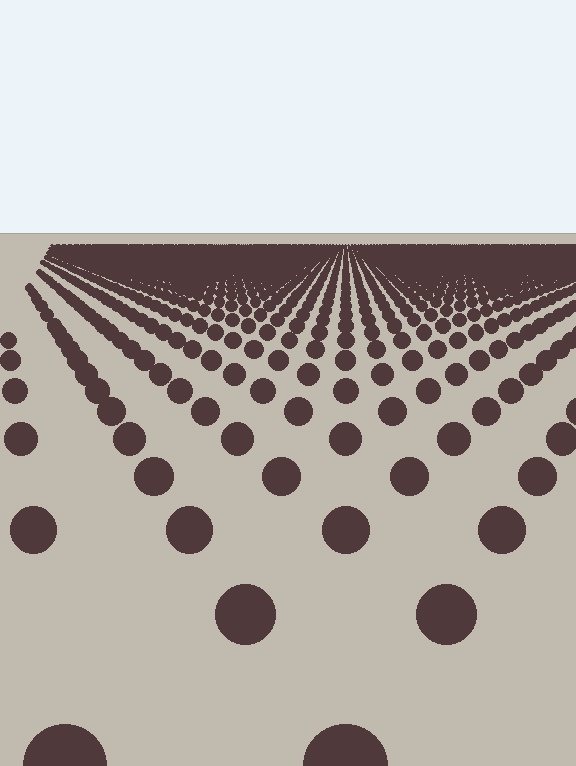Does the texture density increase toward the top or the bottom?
Density increases toward the top.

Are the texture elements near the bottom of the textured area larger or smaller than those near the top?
Larger. Near the bottom, elements are closer to the viewer and appear at a bigger on-screen size.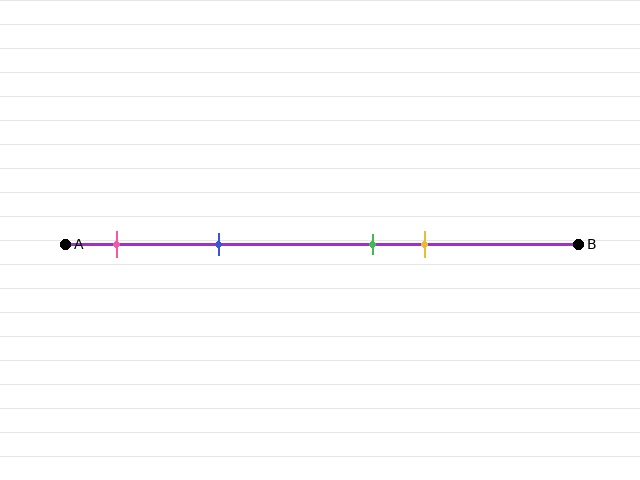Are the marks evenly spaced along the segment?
No, the marks are not evenly spaced.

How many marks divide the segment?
There are 4 marks dividing the segment.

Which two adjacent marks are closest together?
The green and yellow marks are the closest adjacent pair.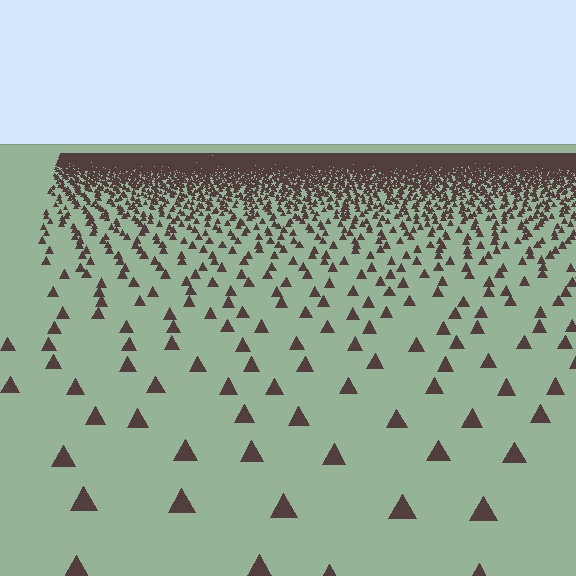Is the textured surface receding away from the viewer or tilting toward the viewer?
The surface is receding away from the viewer. Texture elements get smaller and denser toward the top.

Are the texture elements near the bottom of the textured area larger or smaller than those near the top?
Larger. Near the bottom, elements are closer to the viewer and appear at a bigger on-screen size.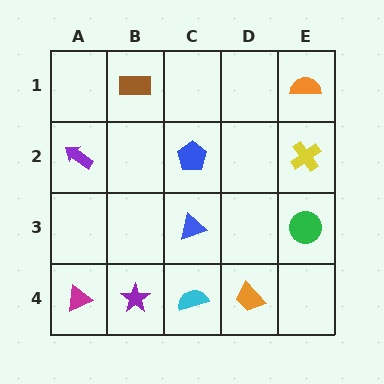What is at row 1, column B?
A brown rectangle.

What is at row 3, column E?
A green circle.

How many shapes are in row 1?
2 shapes.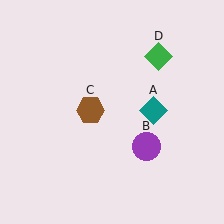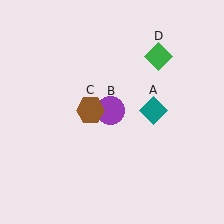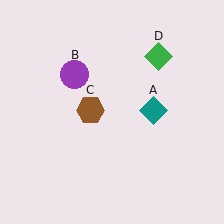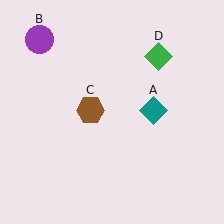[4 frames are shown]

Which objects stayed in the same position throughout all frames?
Teal diamond (object A) and brown hexagon (object C) and green diamond (object D) remained stationary.